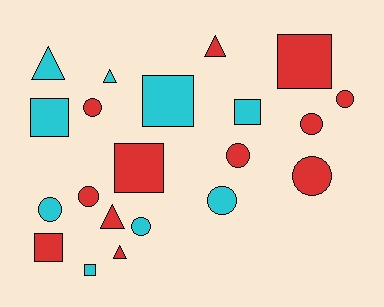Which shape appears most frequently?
Circle, with 9 objects.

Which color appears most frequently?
Red, with 12 objects.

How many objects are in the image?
There are 21 objects.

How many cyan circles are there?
There are 3 cyan circles.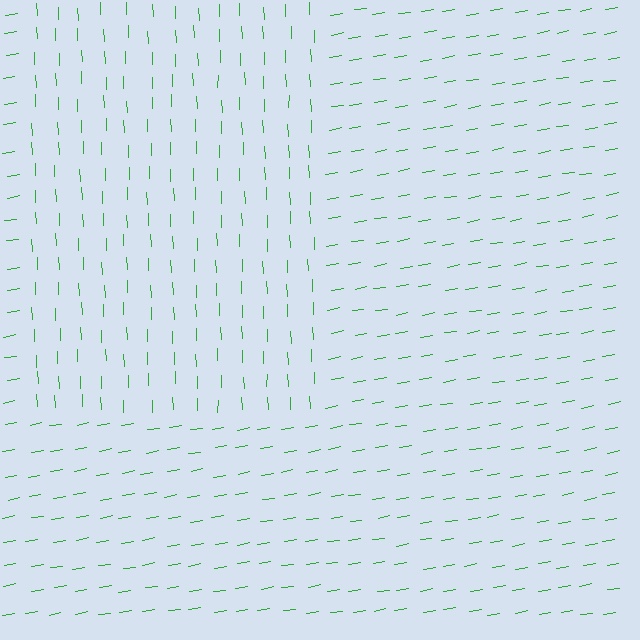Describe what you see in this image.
The image is filled with small green line segments. A rectangle region in the image has lines oriented differently from the surrounding lines, creating a visible texture boundary.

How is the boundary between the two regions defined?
The boundary is defined purely by a change in line orientation (approximately 82 degrees difference). All lines are the same color and thickness.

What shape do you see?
I see a rectangle.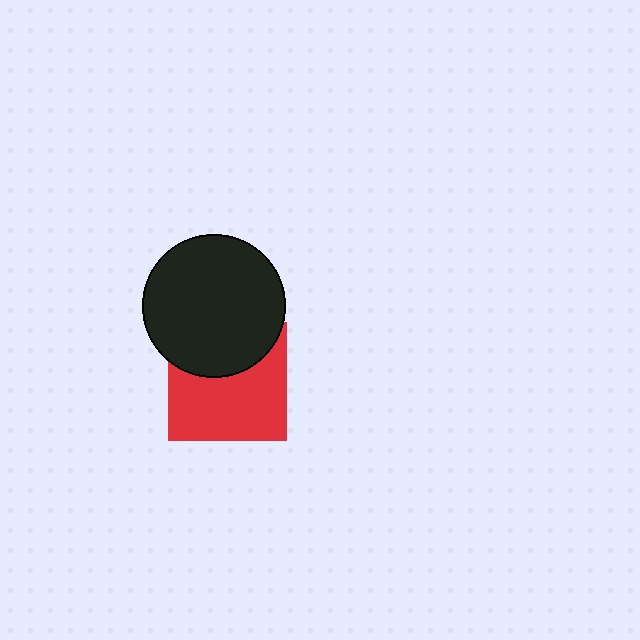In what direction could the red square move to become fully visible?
The red square could move down. That would shift it out from behind the black circle entirely.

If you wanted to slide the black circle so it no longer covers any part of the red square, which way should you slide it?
Slide it up — that is the most direct way to separate the two shapes.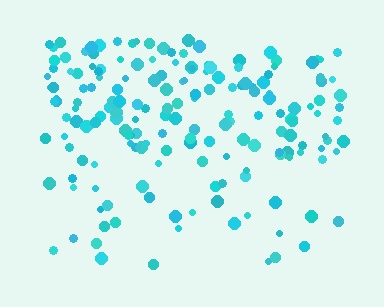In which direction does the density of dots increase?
From bottom to top, with the top side densest.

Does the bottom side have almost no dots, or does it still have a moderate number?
Still a moderate number, just noticeably fewer than the top.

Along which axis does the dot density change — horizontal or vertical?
Vertical.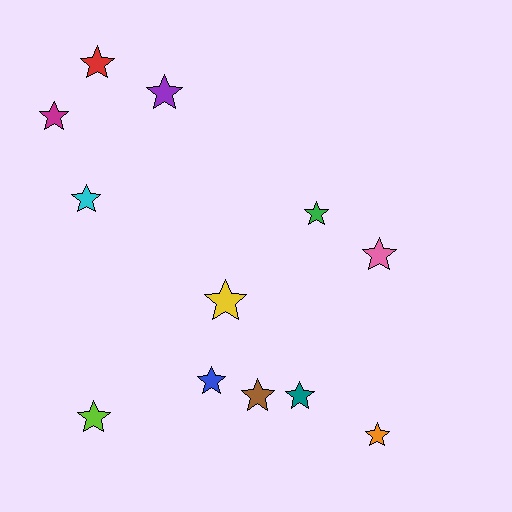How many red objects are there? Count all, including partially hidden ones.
There is 1 red object.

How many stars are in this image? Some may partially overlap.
There are 12 stars.